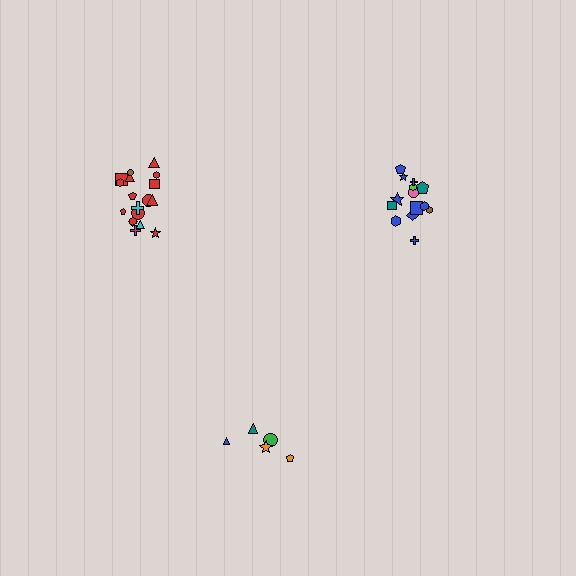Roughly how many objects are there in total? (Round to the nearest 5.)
Roughly 40 objects in total.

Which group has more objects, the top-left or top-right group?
The top-left group.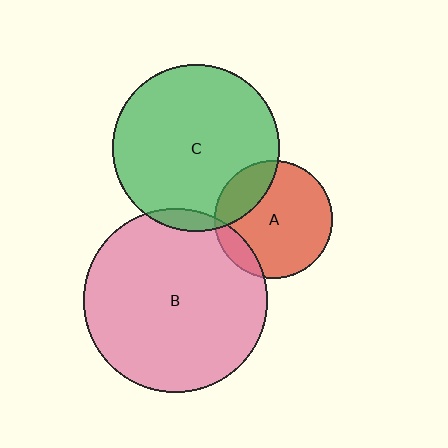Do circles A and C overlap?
Yes.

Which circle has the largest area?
Circle B (pink).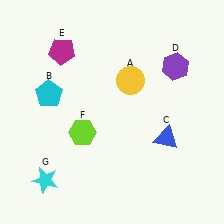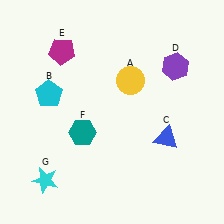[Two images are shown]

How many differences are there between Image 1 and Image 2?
There is 1 difference between the two images.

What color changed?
The hexagon (F) changed from lime in Image 1 to teal in Image 2.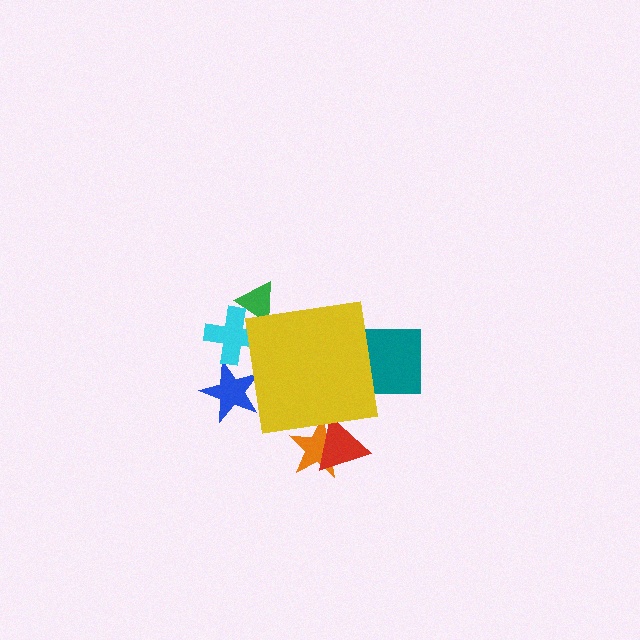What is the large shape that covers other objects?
A yellow square.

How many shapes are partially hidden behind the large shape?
6 shapes are partially hidden.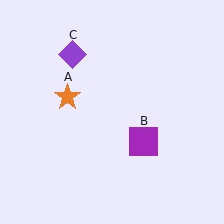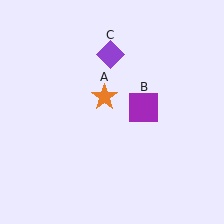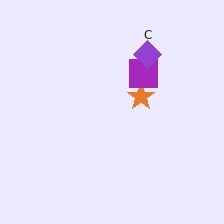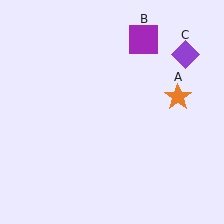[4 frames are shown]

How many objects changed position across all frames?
3 objects changed position: orange star (object A), purple square (object B), purple diamond (object C).